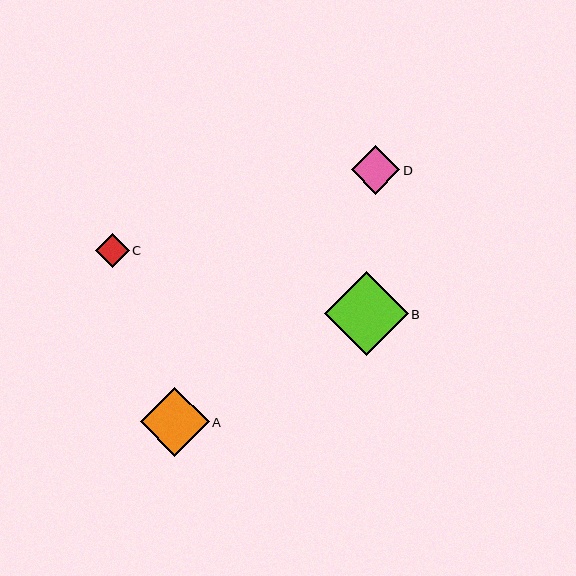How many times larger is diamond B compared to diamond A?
Diamond B is approximately 1.2 times the size of diamond A.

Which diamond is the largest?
Diamond B is the largest with a size of approximately 84 pixels.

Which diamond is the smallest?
Diamond C is the smallest with a size of approximately 34 pixels.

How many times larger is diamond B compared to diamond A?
Diamond B is approximately 1.2 times the size of diamond A.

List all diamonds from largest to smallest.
From largest to smallest: B, A, D, C.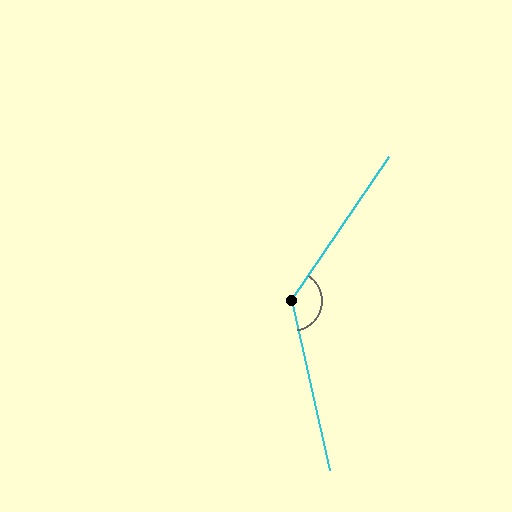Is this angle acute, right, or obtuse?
It is obtuse.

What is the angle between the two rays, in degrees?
Approximately 133 degrees.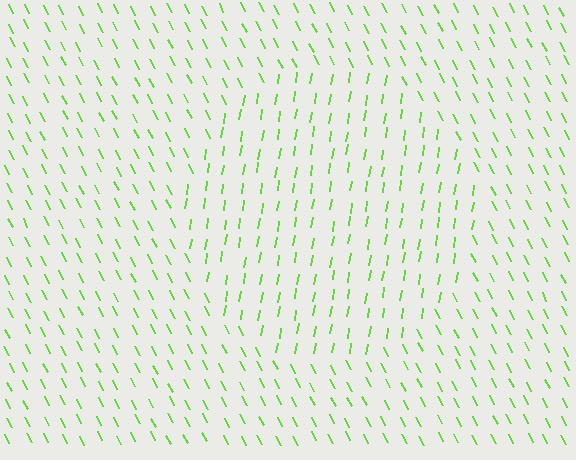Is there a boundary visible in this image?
Yes, there is a texture boundary formed by a change in line orientation.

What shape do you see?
I see a circle.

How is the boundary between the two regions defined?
The boundary is defined purely by a change in line orientation (approximately 35 degrees difference). All lines are the same color and thickness.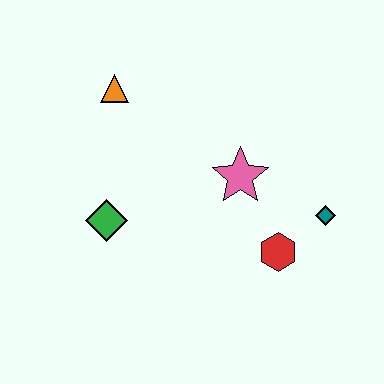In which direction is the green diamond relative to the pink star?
The green diamond is to the left of the pink star.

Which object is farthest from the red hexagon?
The orange triangle is farthest from the red hexagon.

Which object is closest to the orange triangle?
The green diamond is closest to the orange triangle.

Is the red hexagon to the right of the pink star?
Yes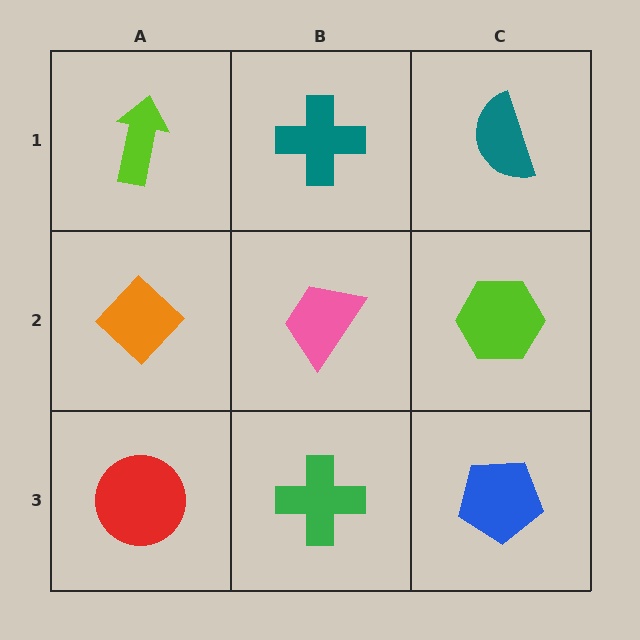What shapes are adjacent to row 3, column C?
A lime hexagon (row 2, column C), a green cross (row 3, column B).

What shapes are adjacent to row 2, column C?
A teal semicircle (row 1, column C), a blue pentagon (row 3, column C), a pink trapezoid (row 2, column B).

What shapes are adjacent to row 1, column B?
A pink trapezoid (row 2, column B), a lime arrow (row 1, column A), a teal semicircle (row 1, column C).